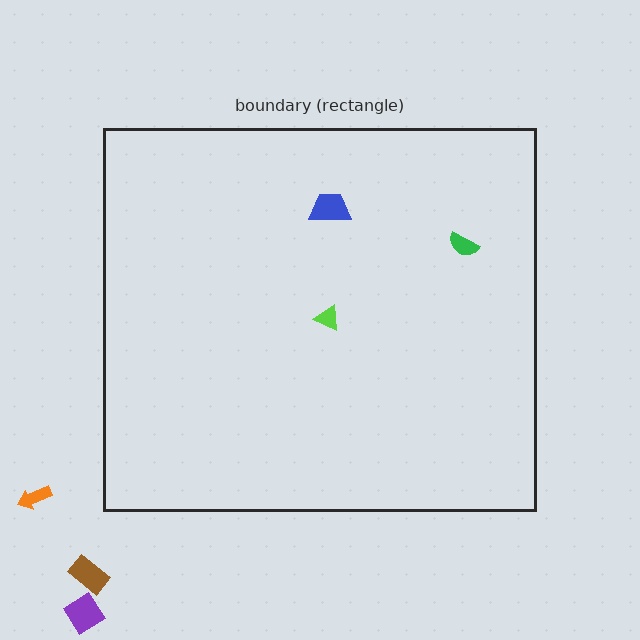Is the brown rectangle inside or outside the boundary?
Outside.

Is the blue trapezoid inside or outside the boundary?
Inside.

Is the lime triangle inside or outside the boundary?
Inside.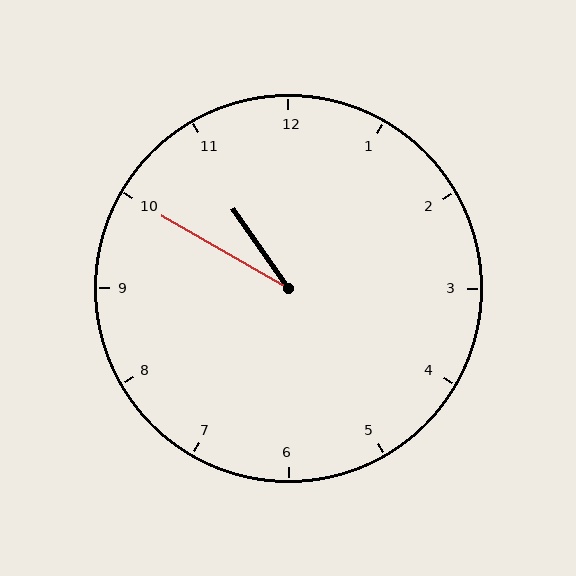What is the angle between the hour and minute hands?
Approximately 25 degrees.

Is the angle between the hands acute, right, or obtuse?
It is acute.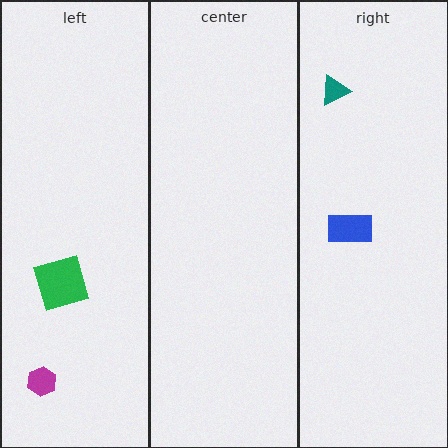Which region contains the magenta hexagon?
The left region.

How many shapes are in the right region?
2.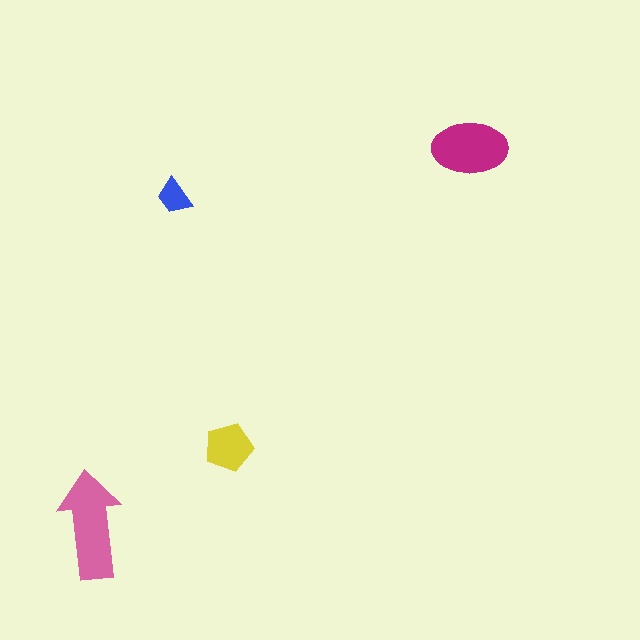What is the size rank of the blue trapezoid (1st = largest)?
4th.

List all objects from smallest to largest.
The blue trapezoid, the yellow pentagon, the magenta ellipse, the pink arrow.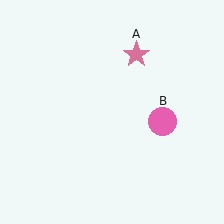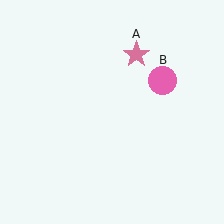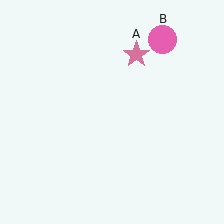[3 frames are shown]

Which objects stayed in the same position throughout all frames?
Pink star (object A) remained stationary.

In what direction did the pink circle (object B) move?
The pink circle (object B) moved up.